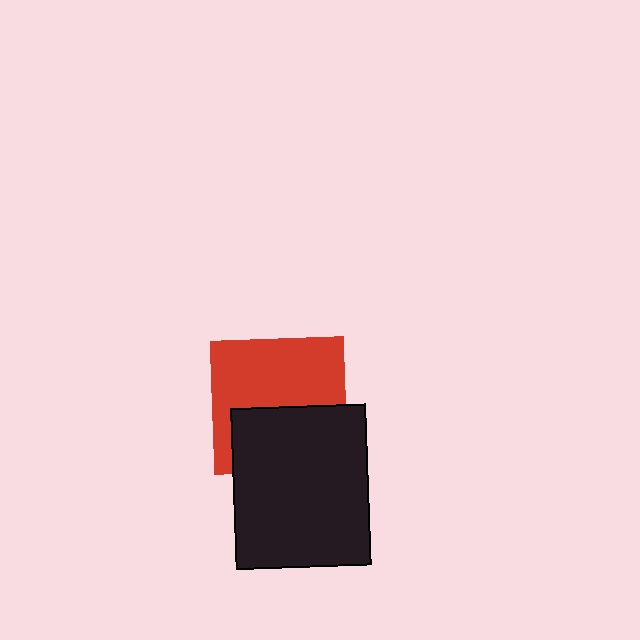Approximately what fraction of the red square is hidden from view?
Roughly 43% of the red square is hidden behind the black rectangle.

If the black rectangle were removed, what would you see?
You would see the complete red square.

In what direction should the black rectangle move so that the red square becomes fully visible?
The black rectangle should move down. That is the shortest direction to clear the overlap and leave the red square fully visible.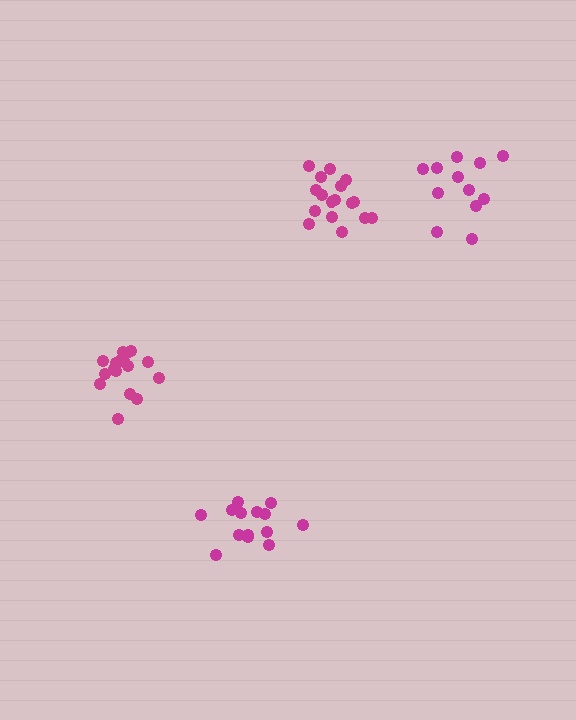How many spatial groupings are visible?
There are 4 spatial groupings.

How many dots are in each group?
Group 1: 14 dots, Group 2: 17 dots, Group 3: 12 dots, Group 4: 17 dots (60 total).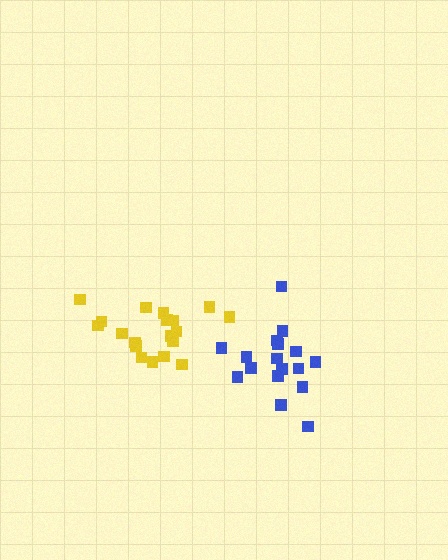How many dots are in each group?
Group 1: 17 dots, Group 2: 19 dots (36 total).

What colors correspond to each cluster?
The clusters are colored: blue, yellow.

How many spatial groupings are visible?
There are 2 spatial groupings.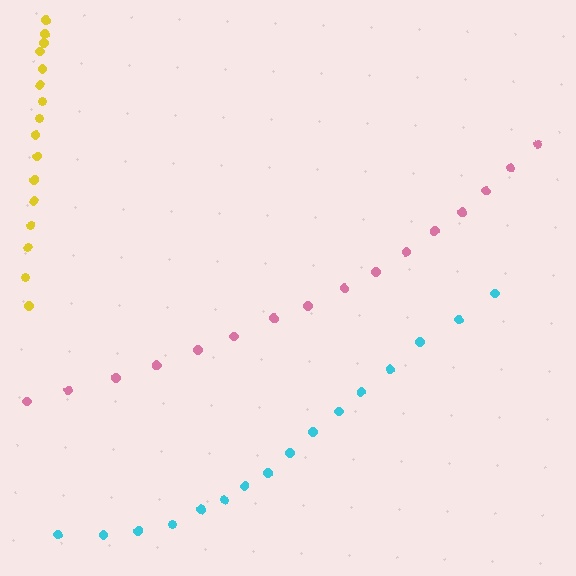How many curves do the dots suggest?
There are 3 distinct paths.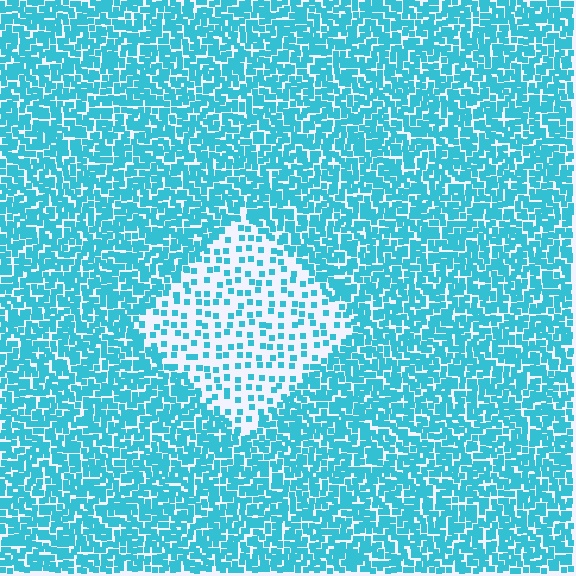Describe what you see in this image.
The image contains small cyan elements arranged at two different densities. A diamond-shaped region is visible where the elements are less densely packed than the surrounding area.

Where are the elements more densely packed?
The elements are more densely packed outside the diamond boundary.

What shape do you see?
I see a diamond.